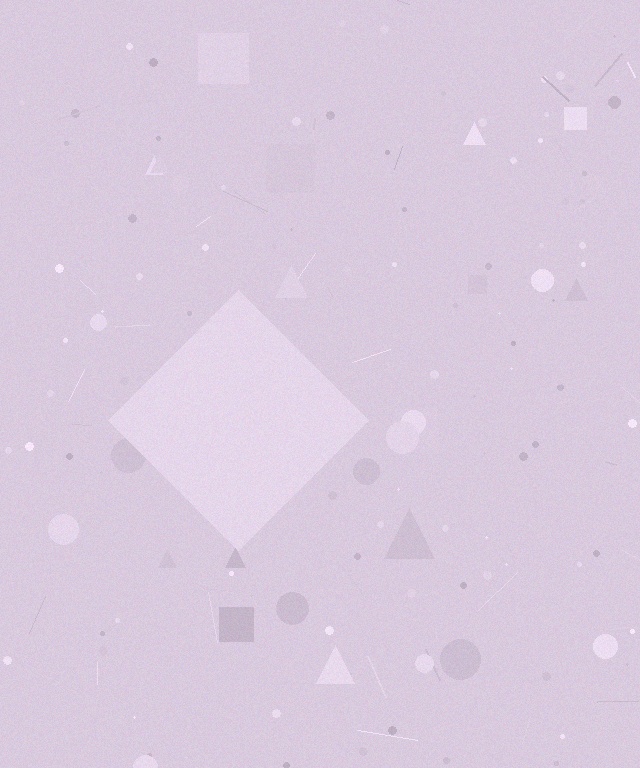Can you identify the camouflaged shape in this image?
The camouflaged shape is a diamond.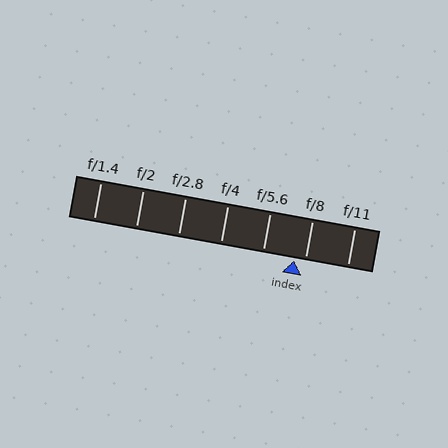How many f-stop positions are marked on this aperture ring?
There are 7 f-stop positions marked.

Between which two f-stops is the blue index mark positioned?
The index mark is between f/5.6 and f/8.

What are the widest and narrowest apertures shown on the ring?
The widest aperture shown is f/1.4 and the narrowest is f/11.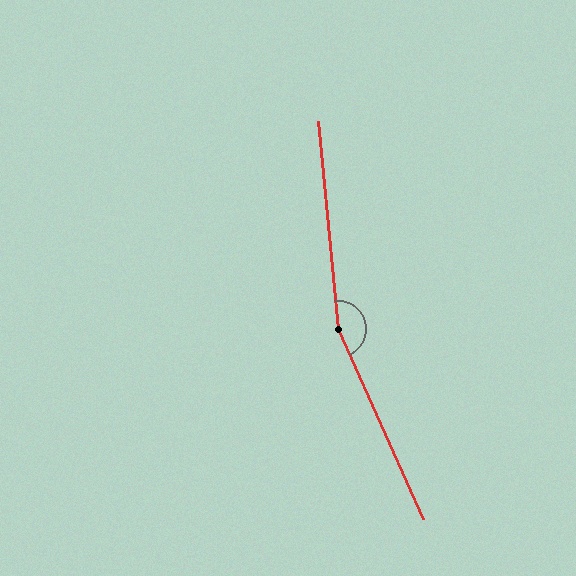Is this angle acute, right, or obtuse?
It is obtuse.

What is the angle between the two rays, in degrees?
Approximately 162 degrees.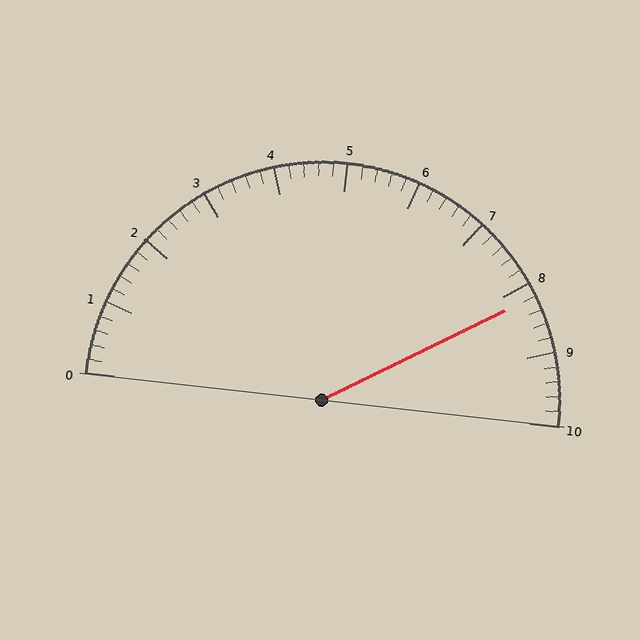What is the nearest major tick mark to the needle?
The nearest major tick mark is 8.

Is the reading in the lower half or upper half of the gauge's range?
The reading is in the upper half of the range (0 to 10).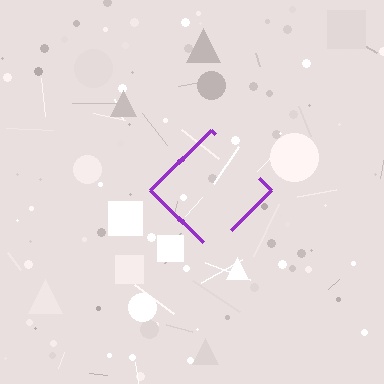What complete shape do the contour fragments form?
The contour fragments form a diamond.